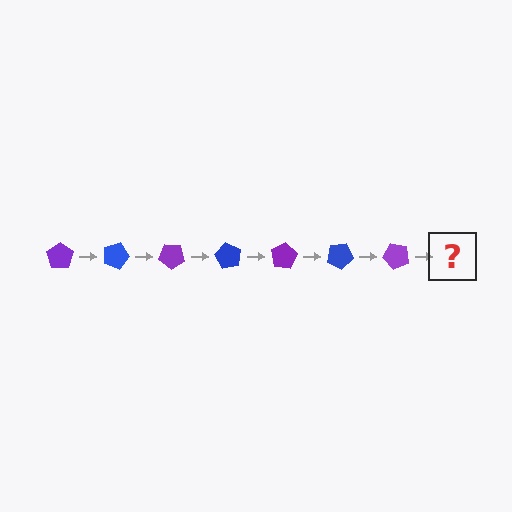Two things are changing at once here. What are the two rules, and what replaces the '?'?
The two rules are that it rotates 20 degrees each step and the color cycles through purple and blue. The '?' should be a blue pentagon, rotated 140 degrees from the start.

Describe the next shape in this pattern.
It should be a blue pentagon, rotated 140 degrees from the start.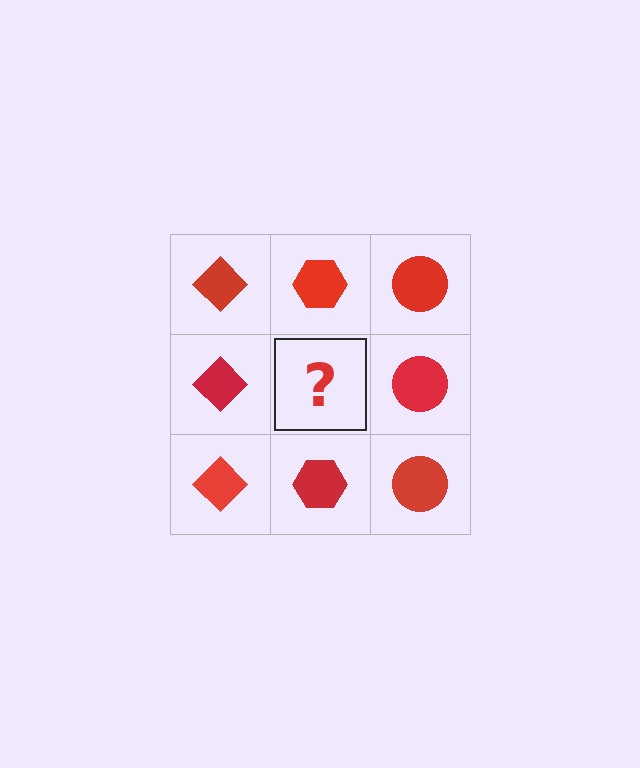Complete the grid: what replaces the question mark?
The question mark should be replaced with a red hexagon.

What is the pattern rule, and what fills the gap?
The rule is that each column has a consistent shape. The gap should be filled with a red hexagon.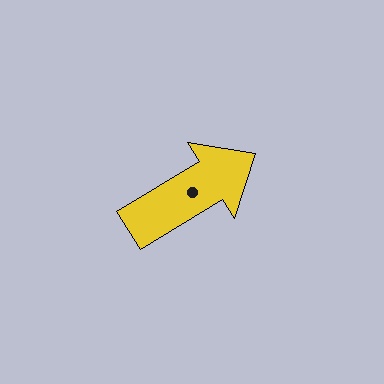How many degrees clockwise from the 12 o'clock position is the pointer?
Approximately 59 degrees.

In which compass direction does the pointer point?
Northeast.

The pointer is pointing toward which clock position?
Roughly 2 o'clock.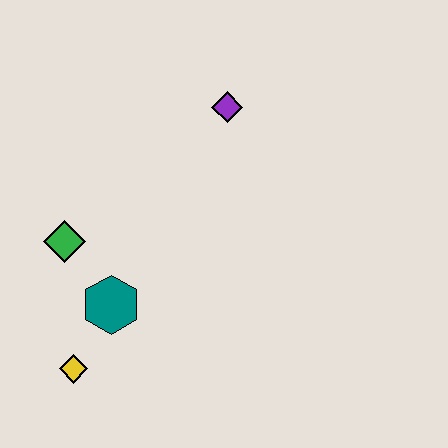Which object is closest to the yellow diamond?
The teal hexagon is closest to the yellow diamond.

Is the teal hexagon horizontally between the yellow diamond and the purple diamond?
Yes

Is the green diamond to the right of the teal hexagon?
No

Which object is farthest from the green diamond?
The purple diamond is farthest from the green diamond.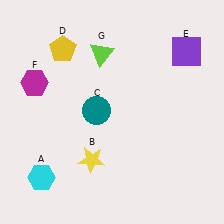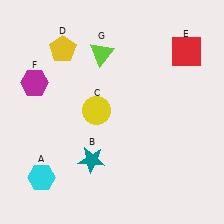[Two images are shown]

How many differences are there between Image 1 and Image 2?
There are 3 differences between the two images.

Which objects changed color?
B changed from yellow to teal. C changed from teal to yellow. E changed from purple to red.